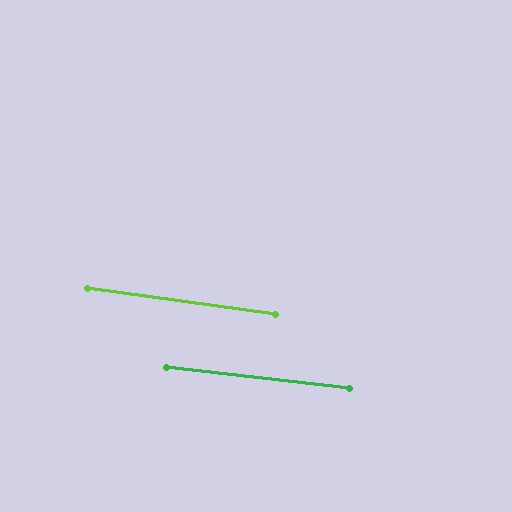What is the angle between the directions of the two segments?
Approximately 1 degree.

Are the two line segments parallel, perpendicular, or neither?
Parallel — their directions differ by only 1.4°.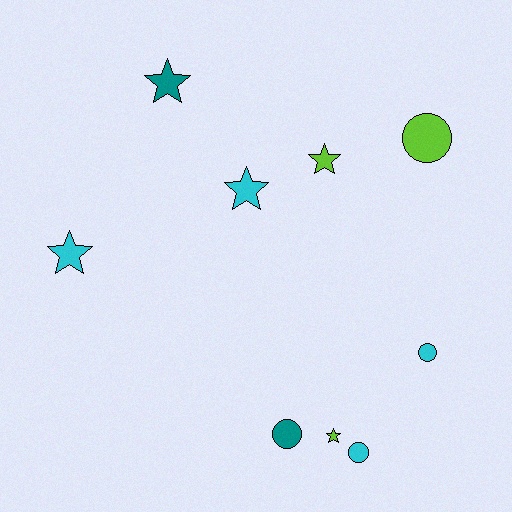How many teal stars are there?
There is 1 teal star.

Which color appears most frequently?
Cyan, with 4 objects.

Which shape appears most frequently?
Star, with 5 objects.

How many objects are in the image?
There are 9 objects.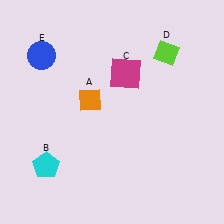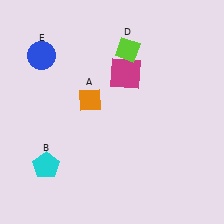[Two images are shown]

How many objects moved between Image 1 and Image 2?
1 object moved between the two images.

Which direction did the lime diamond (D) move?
The lime diamond (D) moved left.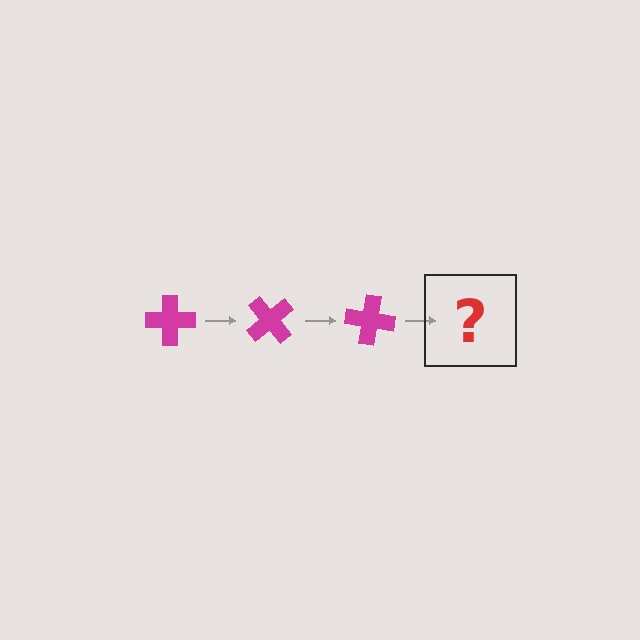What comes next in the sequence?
The next element should be a magenta cross rotated 150 degrees.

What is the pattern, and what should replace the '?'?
The pattern is that the cross rotates 50 degrees each step. The '?' should be a magenta cross rotated 150 degrees.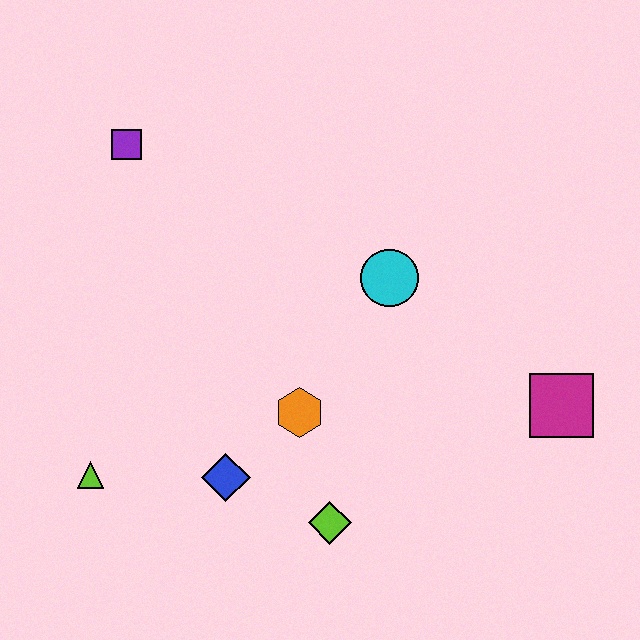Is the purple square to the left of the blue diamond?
Yes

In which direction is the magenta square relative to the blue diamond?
The magenta square is to the right of the blue diamond.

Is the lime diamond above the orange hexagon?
No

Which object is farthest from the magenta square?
The purple square is farthest from the magenta square.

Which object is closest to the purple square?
The cyan circle is closest to the purple square.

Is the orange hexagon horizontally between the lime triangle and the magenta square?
Yes